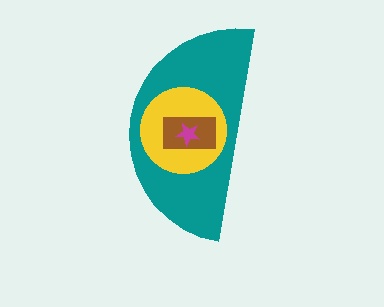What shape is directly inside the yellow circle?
The brown rectangle.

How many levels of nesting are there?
4.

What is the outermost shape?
The teal semicircle.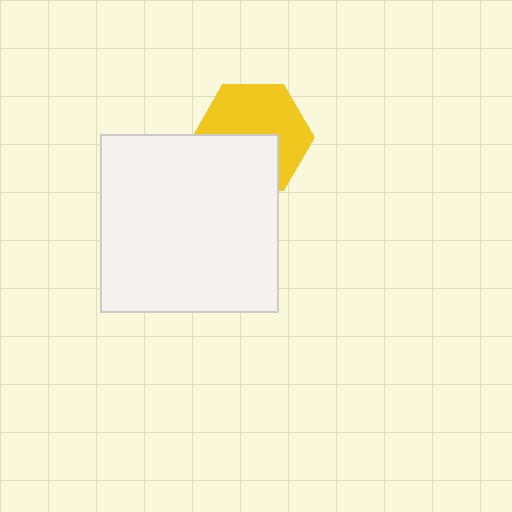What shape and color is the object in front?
The object in front is a white square.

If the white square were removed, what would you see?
You would see the complete yellow hexagon.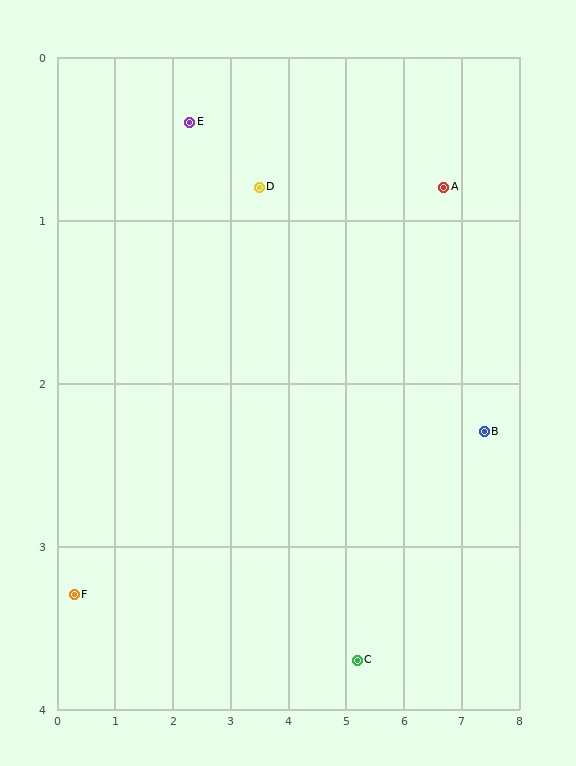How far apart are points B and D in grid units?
Points B and D are about 4.2 grid units apart.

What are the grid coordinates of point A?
Point A is at approximately (6.7, 0.8).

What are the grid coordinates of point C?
Point C is at approximately (5.2, 3.7).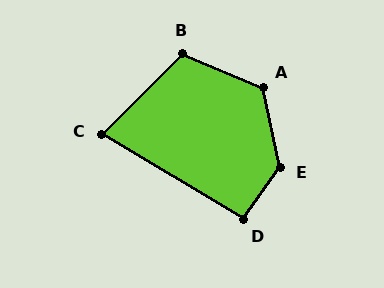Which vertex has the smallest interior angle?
C, at approximately 76 degrees.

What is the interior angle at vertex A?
Approximately 125 degrees (obtuse).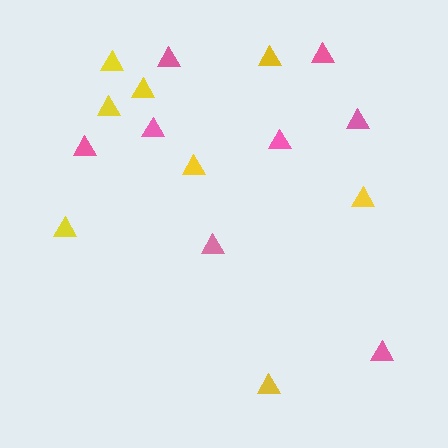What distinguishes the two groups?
There are 2 groups: one group of yellow triangles (8) and one group of pink triangles (8).